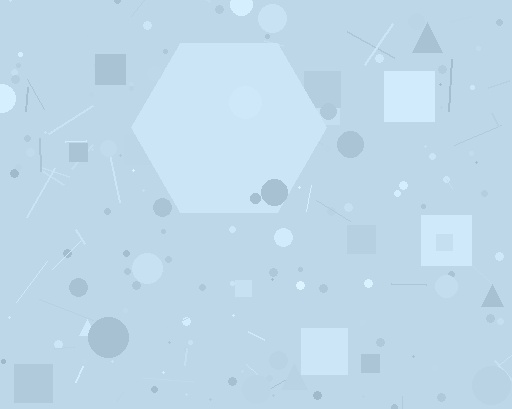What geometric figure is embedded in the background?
A hexagon is embedded in the background.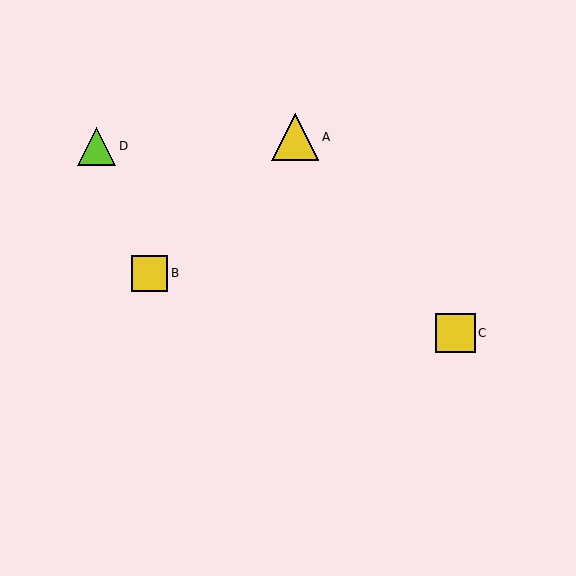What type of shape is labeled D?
Shape D is a lime triangle.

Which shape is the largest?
The yellow triangle (labeled A) is the largest.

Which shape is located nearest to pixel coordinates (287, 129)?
The yellow triangle (labeled A) at (295, 137) is nearest to that location.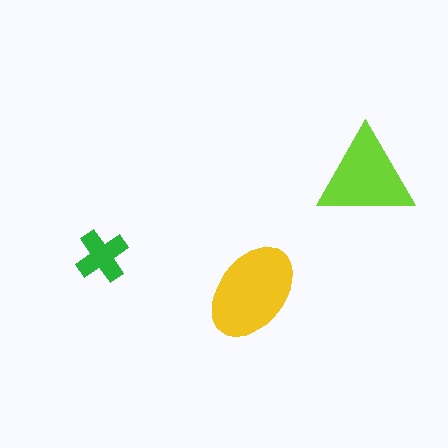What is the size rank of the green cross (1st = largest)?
3rd.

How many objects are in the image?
There are 3 objects in the image.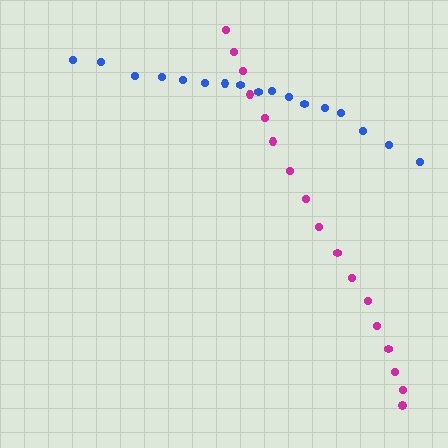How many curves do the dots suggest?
There are 2 distinct paths.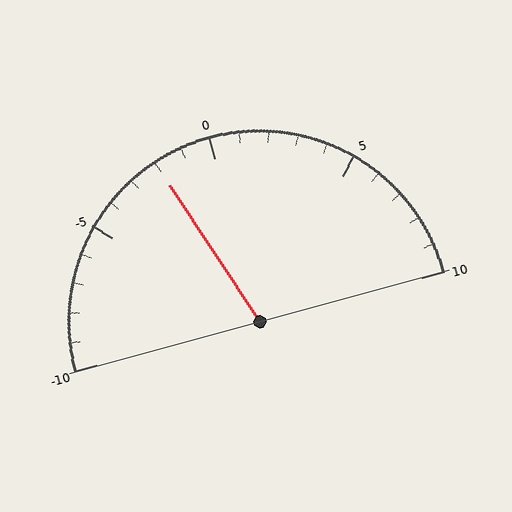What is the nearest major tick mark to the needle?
The nearest major tick mark is 0.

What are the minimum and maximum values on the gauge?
The gauge ranges from -10 to 10.